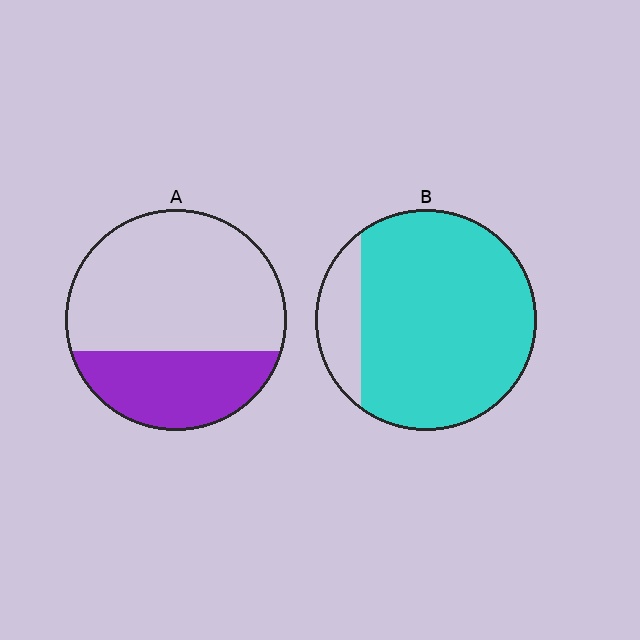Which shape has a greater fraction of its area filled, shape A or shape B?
Shape B.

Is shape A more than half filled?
No.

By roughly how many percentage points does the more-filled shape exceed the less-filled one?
By roughly 55 percentage points (B over A).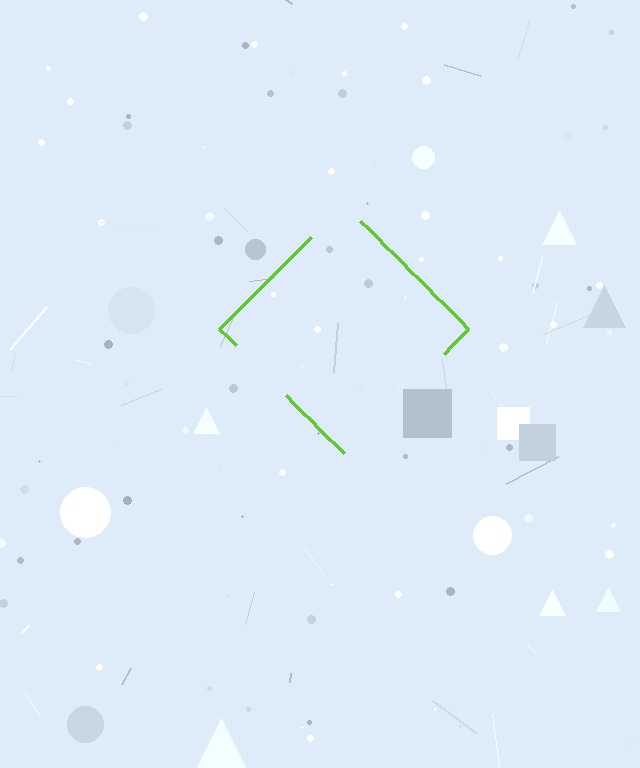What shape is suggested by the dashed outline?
The dashed outline suggests a diamond.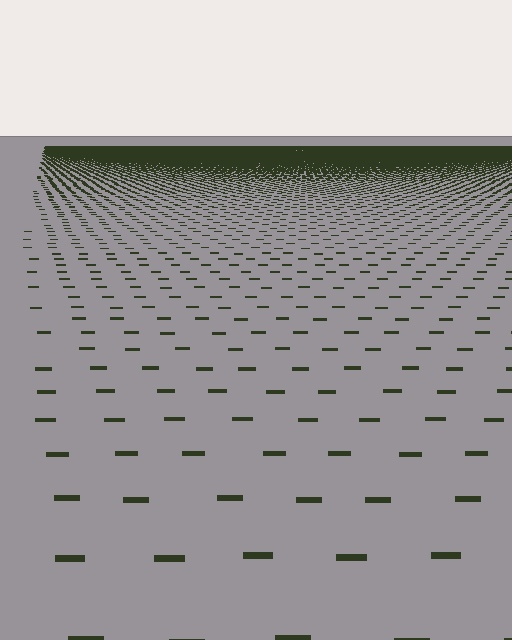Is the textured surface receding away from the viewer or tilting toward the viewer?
The surface is receding away from the viewer. Texture elements get smaller and denser toward the top.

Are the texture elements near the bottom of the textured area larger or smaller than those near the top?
Larger. Near the bottom, elements are closer to the viewer and appear at a bigger on-screen size.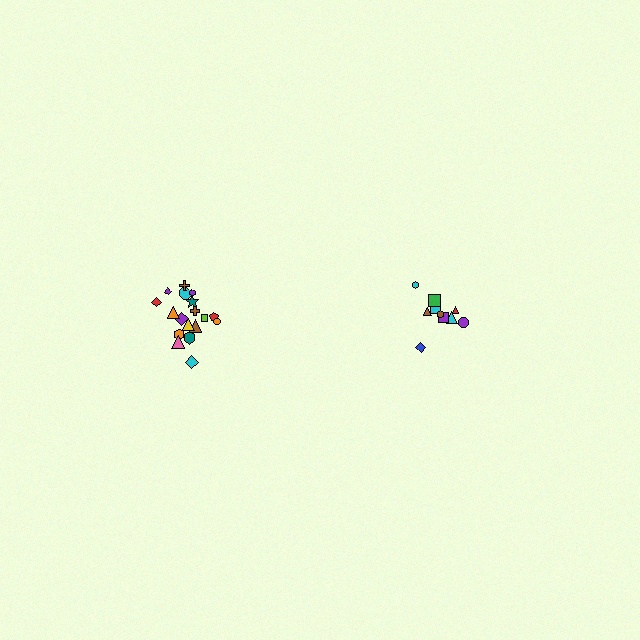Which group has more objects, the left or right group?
The left group.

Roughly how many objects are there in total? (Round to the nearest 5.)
Roughly 30 objects in total.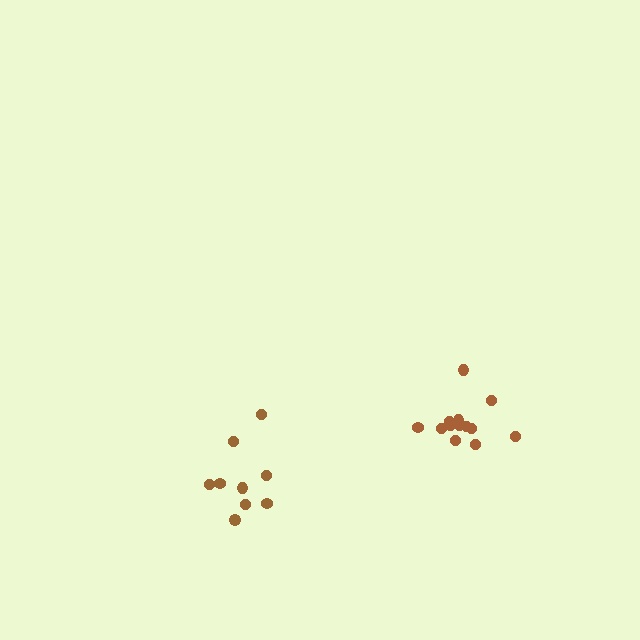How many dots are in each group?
Group 1: 9 dots, Group 2: 13 dots (22 total).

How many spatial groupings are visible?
There are 2 spatial groupings.